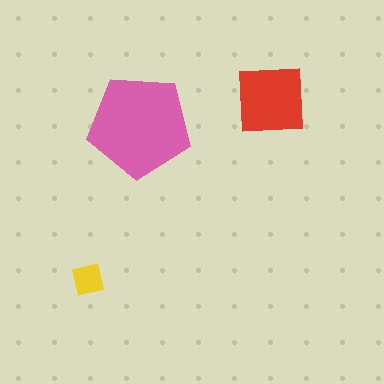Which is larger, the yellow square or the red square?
The red square.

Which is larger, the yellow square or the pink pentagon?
The pink pentagon.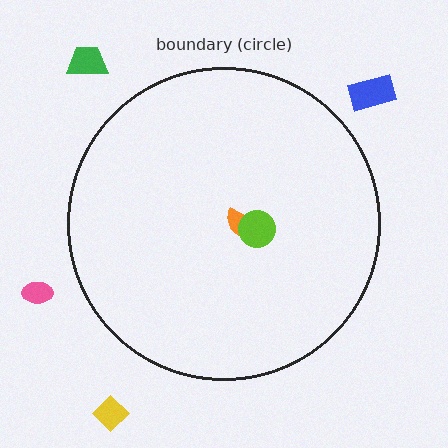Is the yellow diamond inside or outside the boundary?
Outside.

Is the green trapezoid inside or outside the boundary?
Outside.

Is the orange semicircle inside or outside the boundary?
Inside.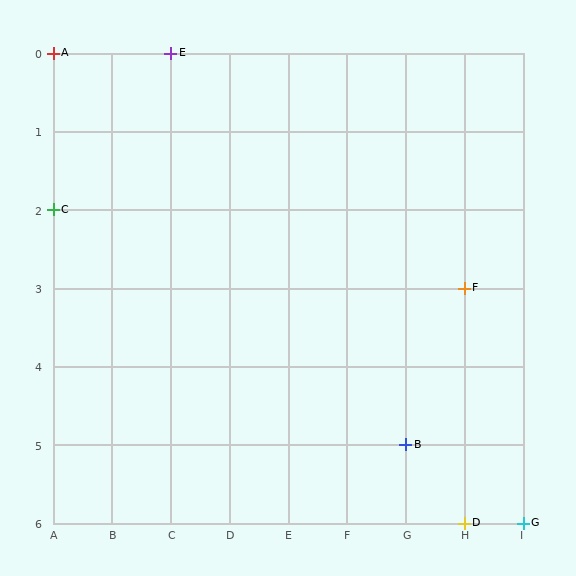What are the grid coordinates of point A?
Point A is at grid coordinates (A, 0).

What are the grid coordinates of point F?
Point F is at grid coordinates (H, 3).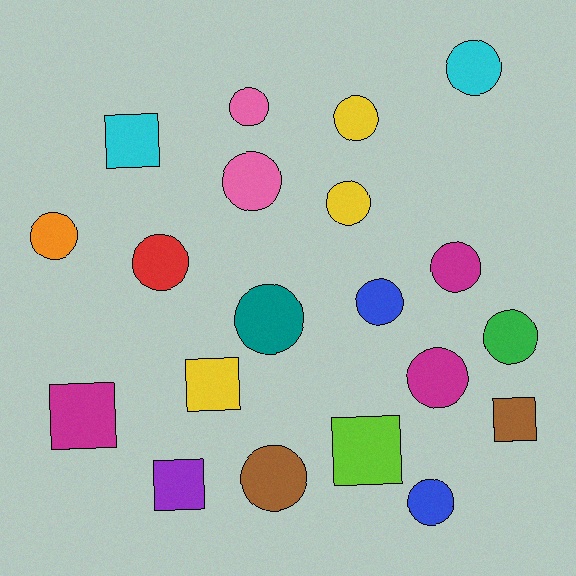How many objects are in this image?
There are 20 objects.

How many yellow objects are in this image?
There are 3 yellow objects.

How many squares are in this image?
There are 6 squares.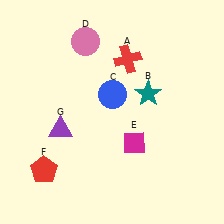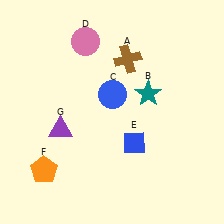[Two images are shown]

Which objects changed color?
A changed from red to brown. E changed from magenta to blue. F changed from red to orange.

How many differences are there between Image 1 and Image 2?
There are 3 differences between the two images.